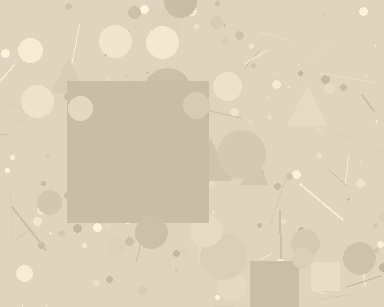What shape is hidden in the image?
A square is hidden in the image.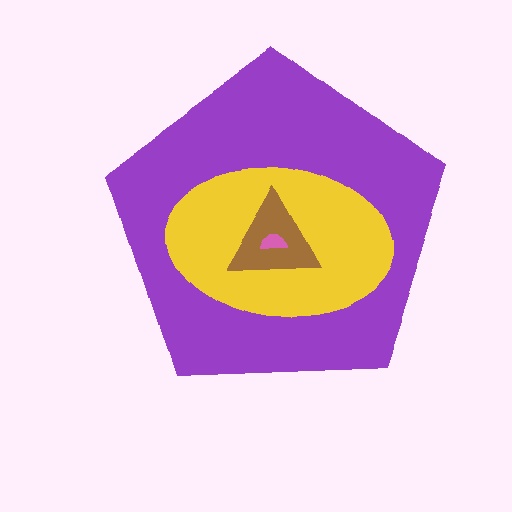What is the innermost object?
The pink semicircle.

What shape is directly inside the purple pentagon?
The yellow ellipse.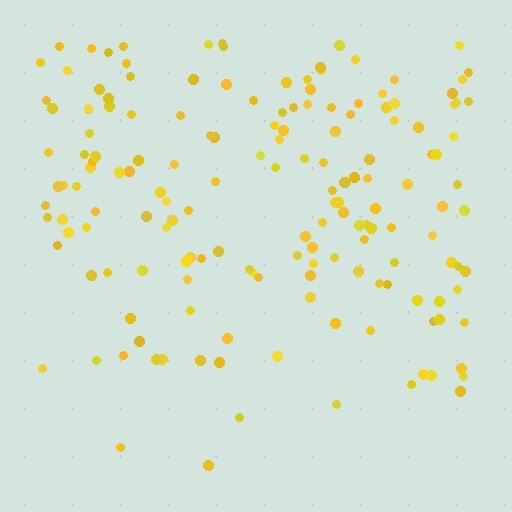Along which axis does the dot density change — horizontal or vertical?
Vertical.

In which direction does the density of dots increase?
From bottom to top, with the top side densest.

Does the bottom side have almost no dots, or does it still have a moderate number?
Still a moderate number, just noticeably fewer than the top.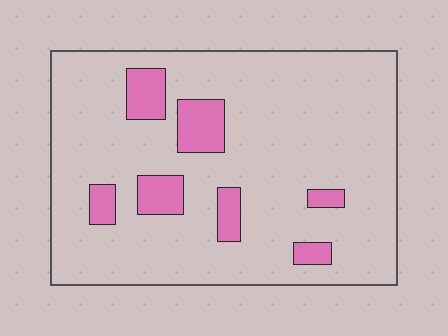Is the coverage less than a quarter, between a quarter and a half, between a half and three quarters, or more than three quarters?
Less than a quarter.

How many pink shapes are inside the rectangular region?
7.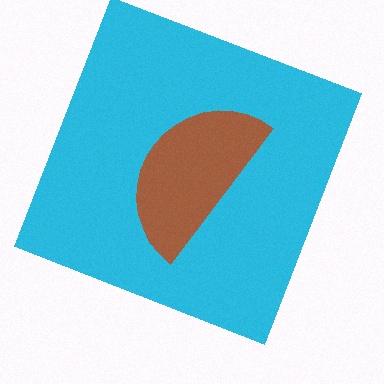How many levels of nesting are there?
2.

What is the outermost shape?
The cyan square.